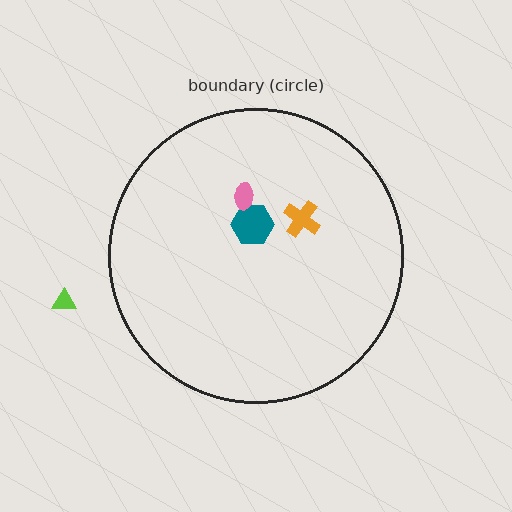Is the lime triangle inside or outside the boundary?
Outside.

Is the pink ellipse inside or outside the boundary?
Inside.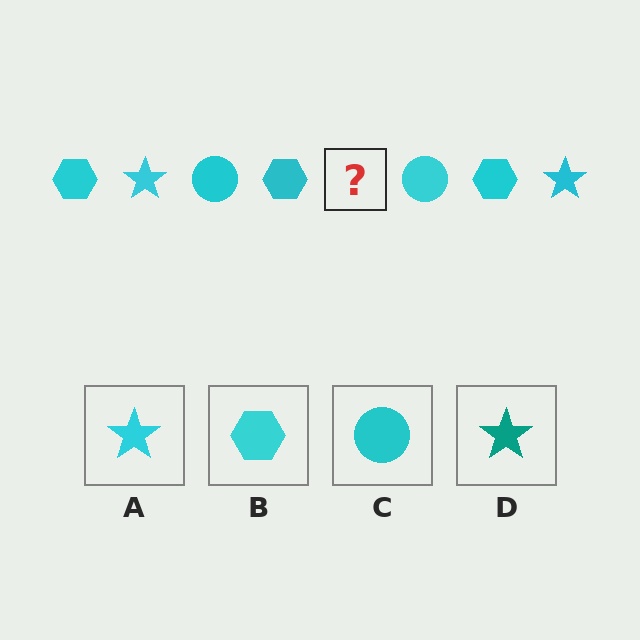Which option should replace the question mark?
Option A.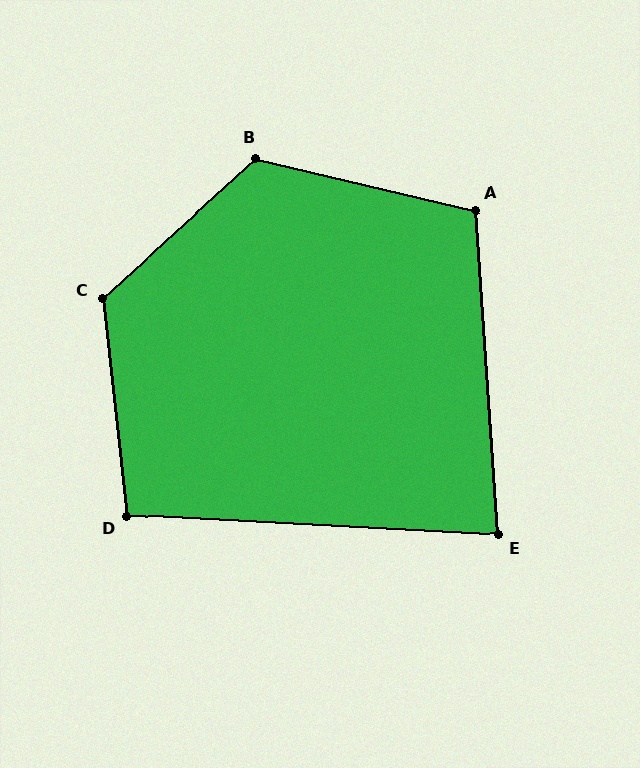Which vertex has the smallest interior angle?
E, at approximately 83 degrees.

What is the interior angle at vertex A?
Approximately 107 degrees (obtuse).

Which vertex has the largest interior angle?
C, at approximately 126 degrees.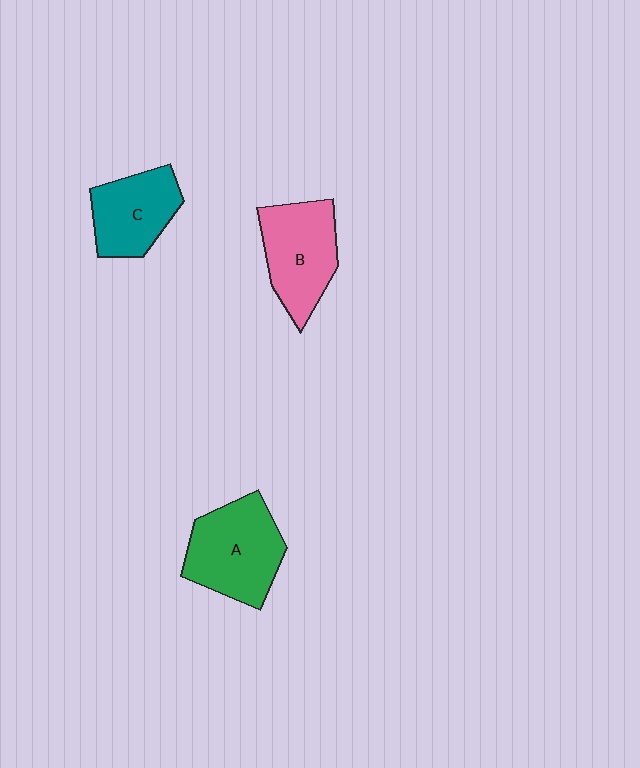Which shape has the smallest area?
Shape C (teal).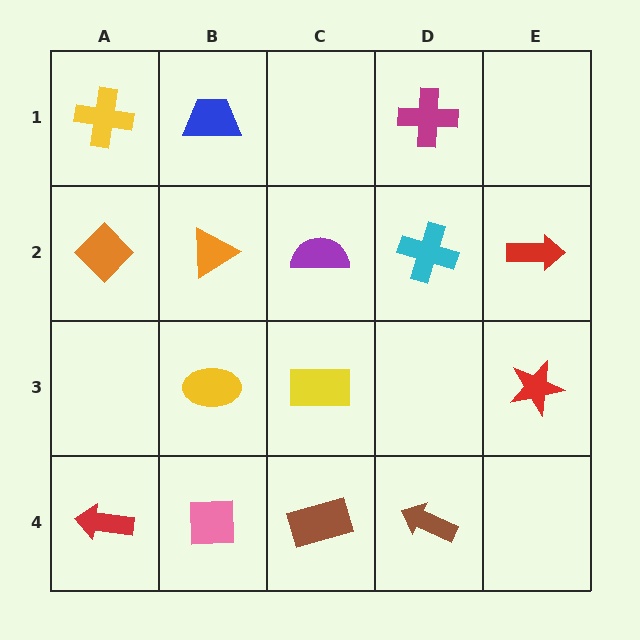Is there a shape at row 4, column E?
No, that cell is empty.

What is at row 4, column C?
A brown rectangle.